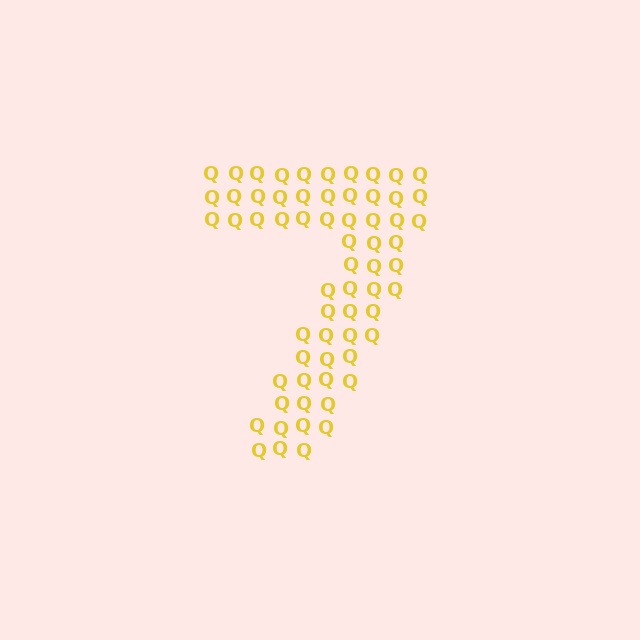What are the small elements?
The small elements are letter Q's.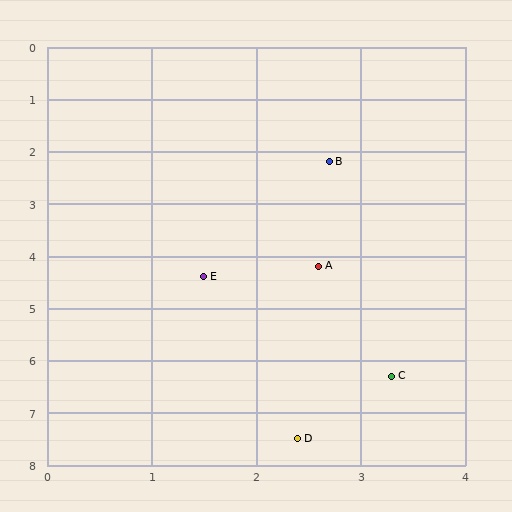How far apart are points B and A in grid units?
Points B and A are about 2.0 grid units apart.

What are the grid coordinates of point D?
Point D is at approximately (2.4, 7.5).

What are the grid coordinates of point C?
Point C is at approximately (3.3, 6.3).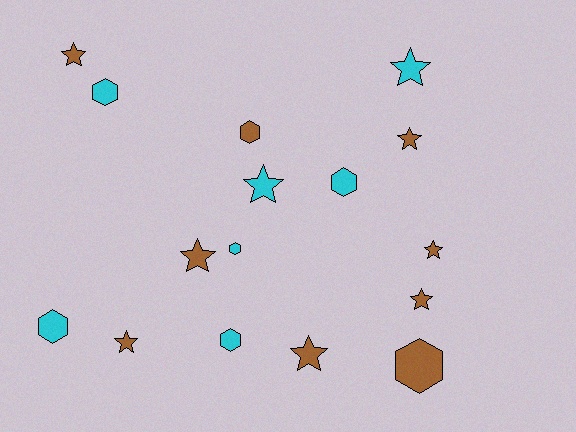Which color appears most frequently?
Brown, with 9 objects.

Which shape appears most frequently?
Star, with 9 objects.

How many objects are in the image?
There are 16 objects.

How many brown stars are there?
There are 7 brown stars.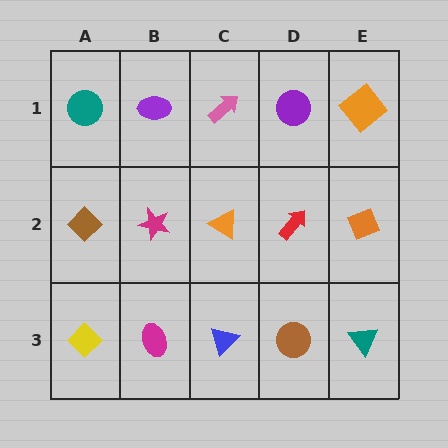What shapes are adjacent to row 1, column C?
An orange triangle (row 2, column C), a purple ellipse (row 1, column B), a purple circle (row 1, column D).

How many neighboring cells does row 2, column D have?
4.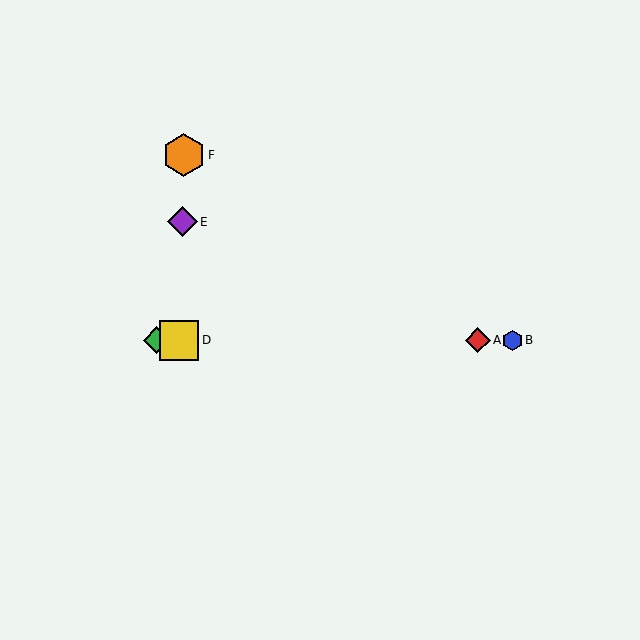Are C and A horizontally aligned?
Yes, both are at y≈340.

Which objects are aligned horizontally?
Objects A, B, C, D are aligned horizontally.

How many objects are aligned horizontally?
4 objects (A, B, C, D) are aligned horizontally.